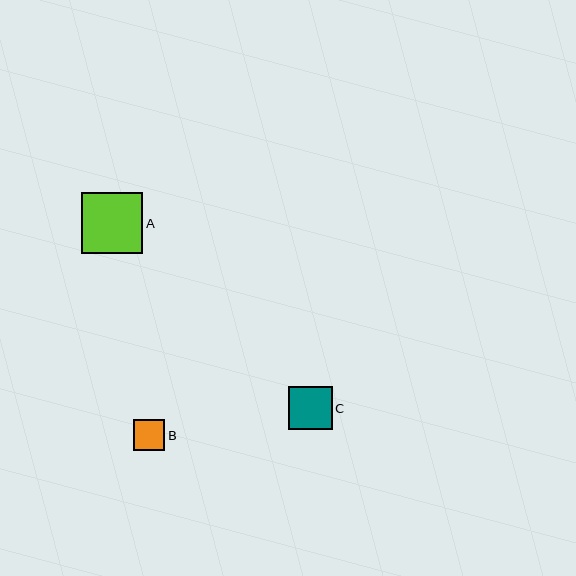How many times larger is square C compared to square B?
Square C is approximately 1.4 times the size of square B.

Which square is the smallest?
Square B is the smallest with a size of approximately 31 pixels.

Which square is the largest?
Square A is the largest with a size of approximately 61 pixels.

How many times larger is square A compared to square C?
Square A is approximately 1.4 times the size of square C.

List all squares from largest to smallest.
From largest to smallest: A, C, B.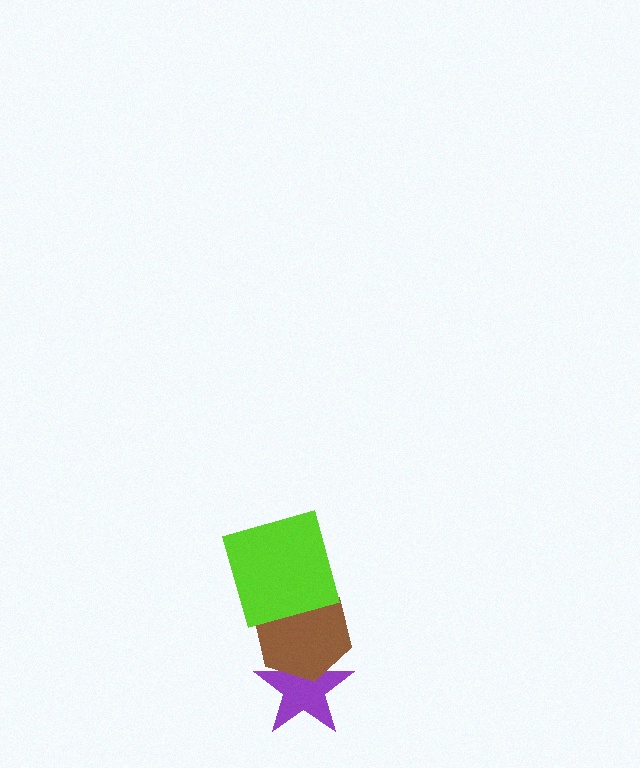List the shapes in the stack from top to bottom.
From top to bottom: the lime square, the brown hexagon, the purple star.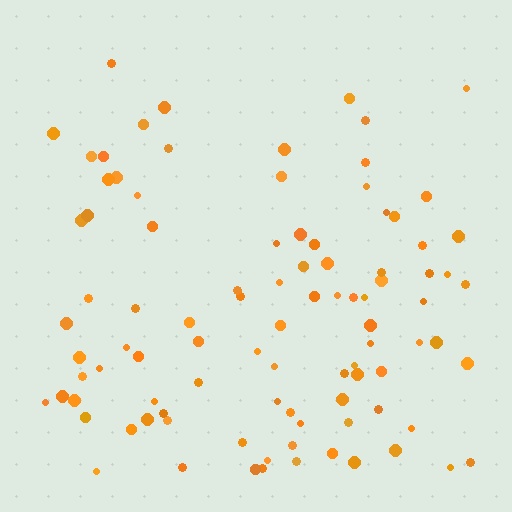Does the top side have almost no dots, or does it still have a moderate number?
Still a moderate number, just noticeably fewer than the bottom.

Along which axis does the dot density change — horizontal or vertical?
Vertical.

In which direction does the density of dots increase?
From top to bottom, with the bottom side densest.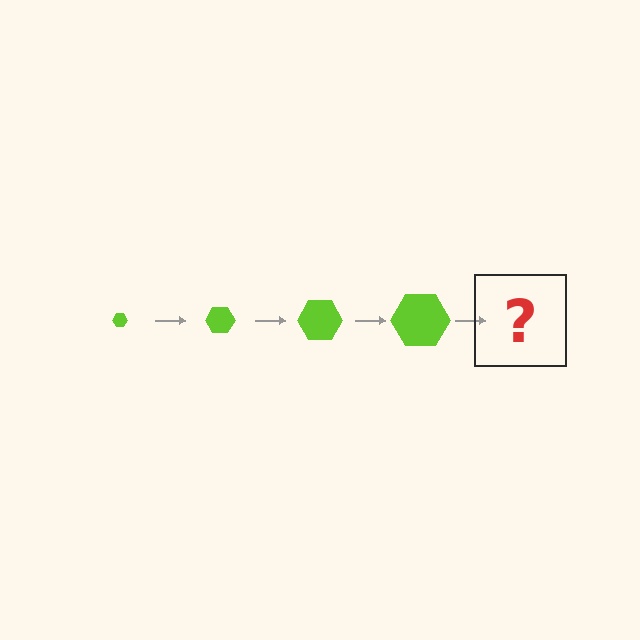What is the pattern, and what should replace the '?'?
The pattern is that the hexagon gets progressively larger each step. The '?' should be a lime hexagon, larger than the previous one.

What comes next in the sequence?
The next element should be a lime hexagon, larger than the previous one.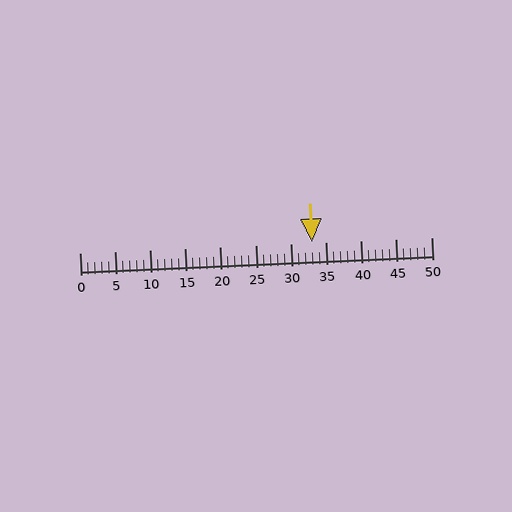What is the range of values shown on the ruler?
The ruler shows values from 0 to 50.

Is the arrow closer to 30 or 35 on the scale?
The arrow is closer to 35.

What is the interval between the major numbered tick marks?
The major tick marks are spaced 5 units apart.